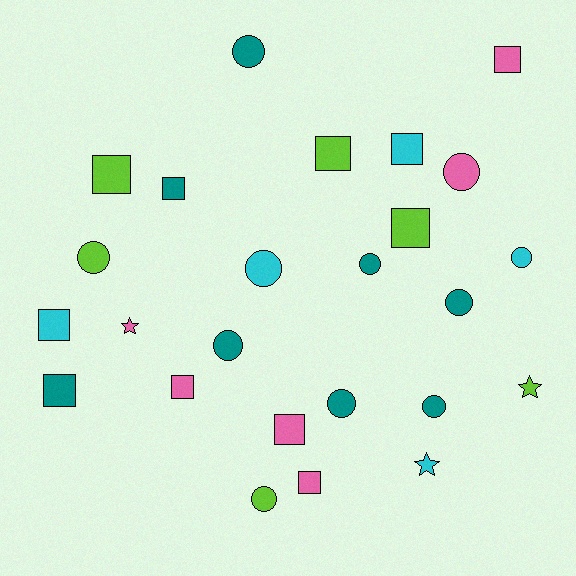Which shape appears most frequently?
Square, with 11 objects.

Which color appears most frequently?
Teal, with 8 objects.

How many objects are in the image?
There are 25 objects.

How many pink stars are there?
There is 1 pink star.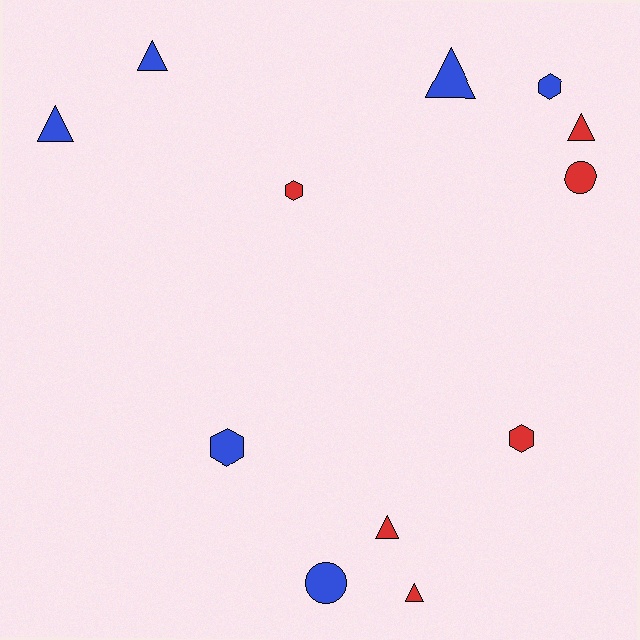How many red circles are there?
There is 1 red circle.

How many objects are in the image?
There are 12 objects.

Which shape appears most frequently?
Triangle, with 6 objects.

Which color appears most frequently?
Blue, with 6 objects.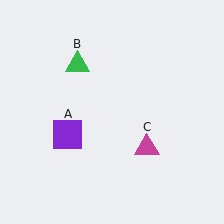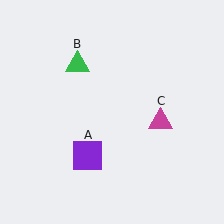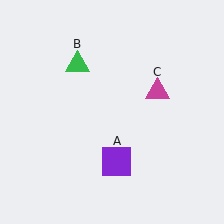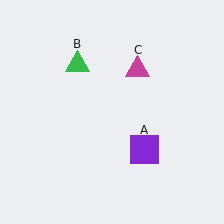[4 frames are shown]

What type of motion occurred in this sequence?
The purple square (object A), magenta triangle (object C) rotated counterclockwise around the center of the scene.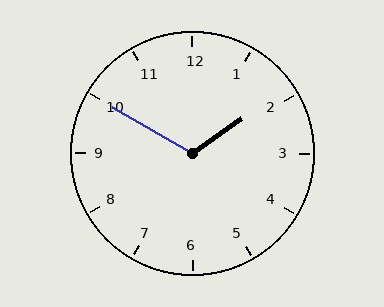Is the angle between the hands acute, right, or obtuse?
It is obtuse.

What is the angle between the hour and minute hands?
Approximately 115 degrees.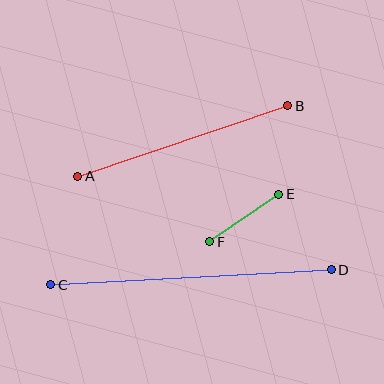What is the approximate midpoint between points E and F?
The midpoint is at approximately (244, 218) pixels.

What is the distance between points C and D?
The distance is approximately 281 pixels.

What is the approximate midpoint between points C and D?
The midpoint is at approximately (191, 277) pixels.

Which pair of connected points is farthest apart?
Points C and D are farthest apart.